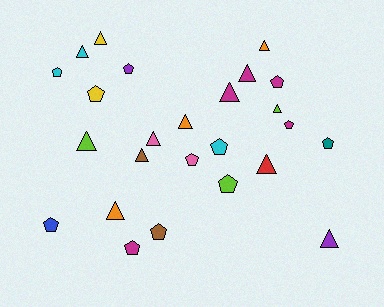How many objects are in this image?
There are 25 objects.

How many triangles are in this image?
There are 13 triangles.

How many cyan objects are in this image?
There are 3 cyan objects.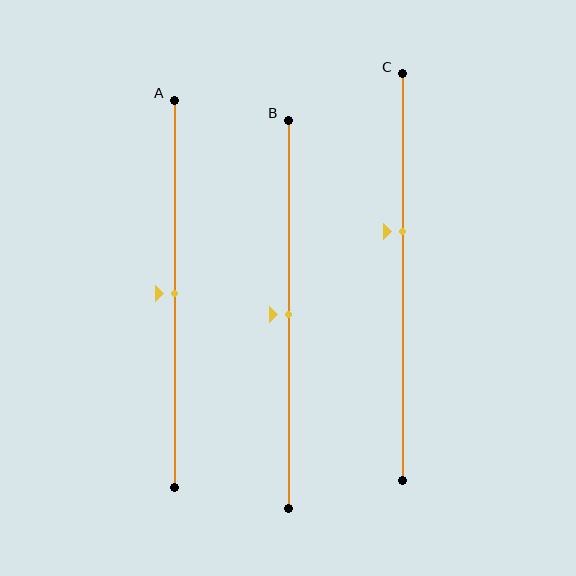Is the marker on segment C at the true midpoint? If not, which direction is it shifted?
No, the marker on segment C is shifted upward by about 11% of the segment length.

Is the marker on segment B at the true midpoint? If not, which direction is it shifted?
Yes, the marker on segment B is at the true midpoint.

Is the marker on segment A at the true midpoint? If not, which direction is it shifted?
Yes, the marker on segment A is at the true midpoint.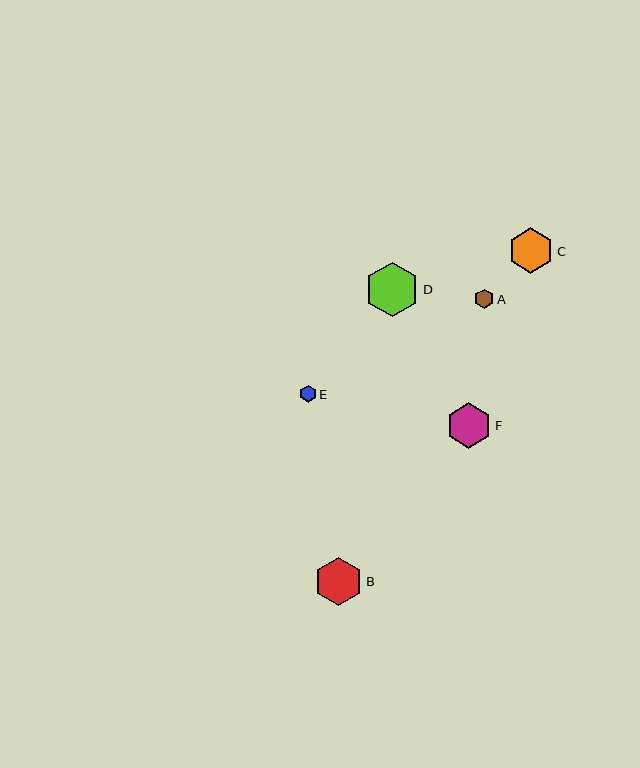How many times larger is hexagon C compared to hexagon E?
Hexagon C is approximately 2.8 times the size of hexagon E.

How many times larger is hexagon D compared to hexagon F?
Hexagon D is approximately 1.2 times the size of hexagon F.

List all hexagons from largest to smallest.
From largest to smallest: D, B, C, F, A, E.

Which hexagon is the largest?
Hexagon D is the largest with a size of approximately 55 pixels.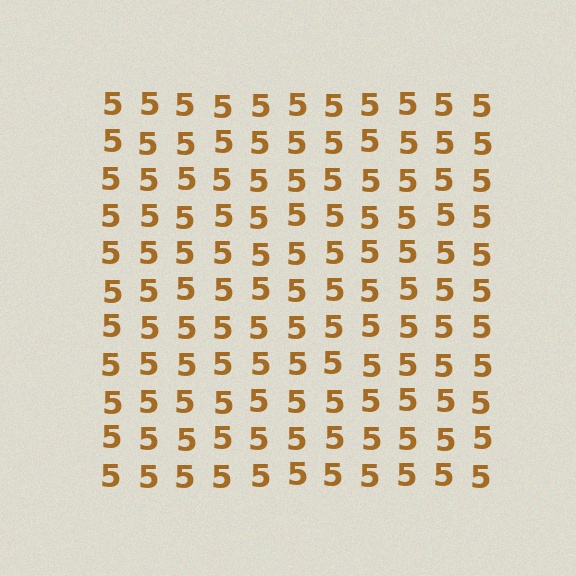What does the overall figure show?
The overall figure shows a square.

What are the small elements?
The small elements are digit 5's.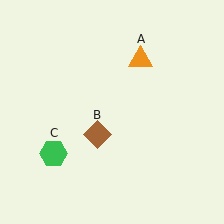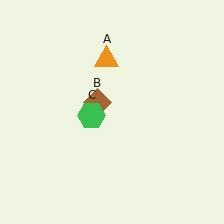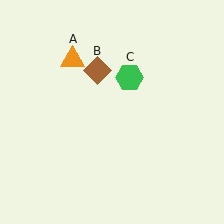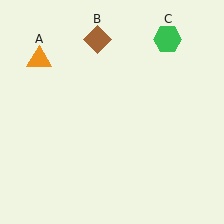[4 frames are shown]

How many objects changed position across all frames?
3 objects changed position: orange triangle (object A), brown diamond (object B), green hexagon (object C).